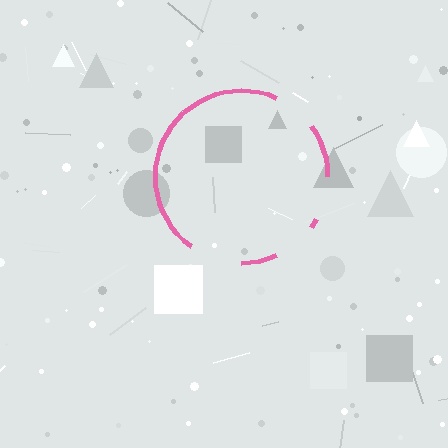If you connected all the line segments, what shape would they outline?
They would outline a circle.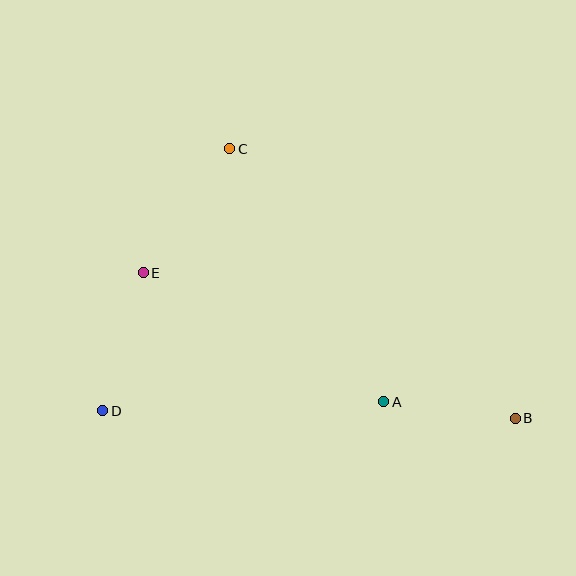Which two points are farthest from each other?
Points B and D are farthest from each other.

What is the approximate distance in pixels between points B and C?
The distance between B and C is approximately 392 pixels.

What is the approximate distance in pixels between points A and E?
The distance between A and E is approximately 273 pixels.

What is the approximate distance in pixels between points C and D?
The distance between C and D is approximately 291 pixels.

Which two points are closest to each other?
Points A and B are closest to each other.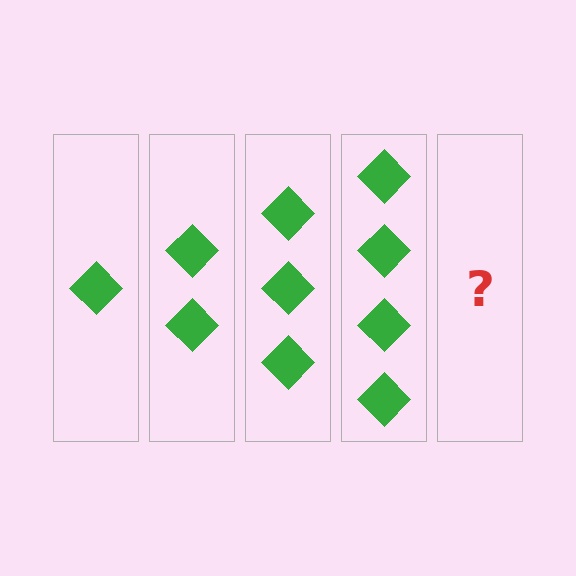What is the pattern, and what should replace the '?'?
The pattern is that each step adds one more diamond. The '?' should be 5 diamonds.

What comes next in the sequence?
The next element should be 5 diamonds.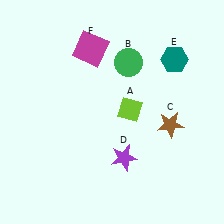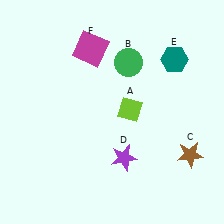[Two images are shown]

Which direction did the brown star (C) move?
The brown star (C) moved down.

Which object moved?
The brown star (C) moved down.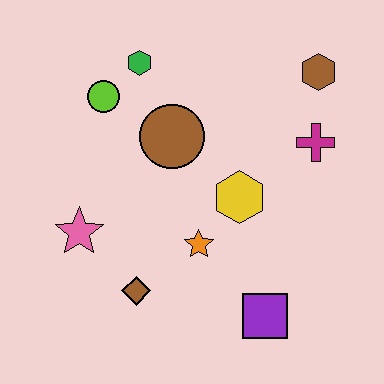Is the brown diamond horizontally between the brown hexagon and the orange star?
No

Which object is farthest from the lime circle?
The purple square is farthest from the lime circle.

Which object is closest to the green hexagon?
The lime circle is closest to the green hexagon.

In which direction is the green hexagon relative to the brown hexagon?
The green hexagon is to the left of the brown hexagon.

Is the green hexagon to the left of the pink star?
No